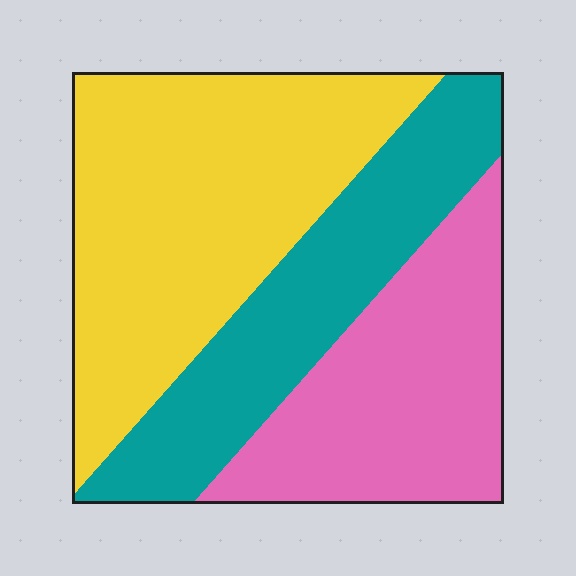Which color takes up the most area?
Yellow, at roughly 45%.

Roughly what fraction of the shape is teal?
Teal takes up about one quarter (1/4) of the shape.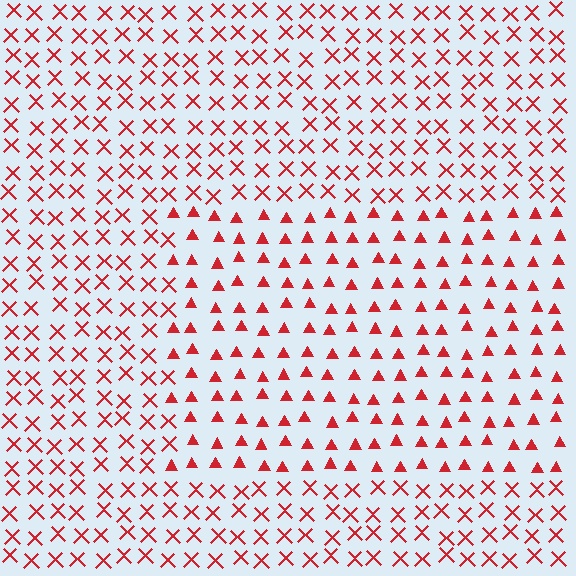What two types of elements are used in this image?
The image uses triangles inside the rectangle region and X marks outside it.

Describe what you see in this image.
The image is filled with small red elements arranged in a uniform grid. A rectangle-shaped region contains triangles, while the surrounding area contains X marks. The boundary is defined purely by the change in element shape.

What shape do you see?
I see a rectangle.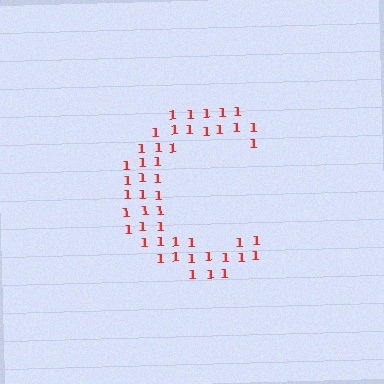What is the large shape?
The large shape is the letter C.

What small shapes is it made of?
It is made of small digit 1's.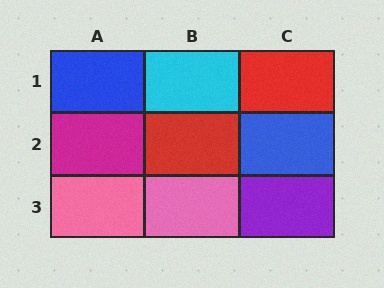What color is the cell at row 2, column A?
Magenta.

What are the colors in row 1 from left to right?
Blue, cyan, red.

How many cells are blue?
2 cells are blue.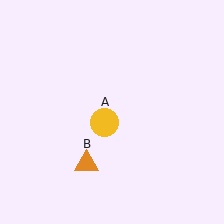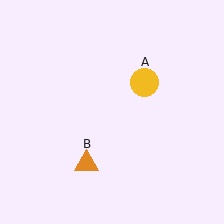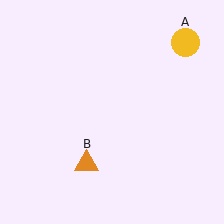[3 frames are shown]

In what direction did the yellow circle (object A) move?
The yellow circle (object A) moved up and to the right.